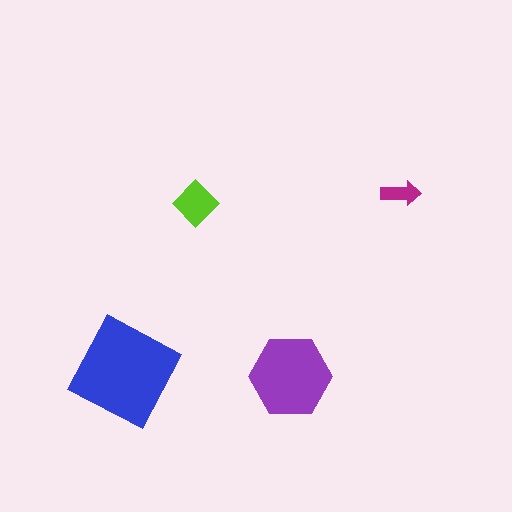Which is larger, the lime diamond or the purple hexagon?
The purple hexagon.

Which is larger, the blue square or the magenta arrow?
The blue square.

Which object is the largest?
The blue square.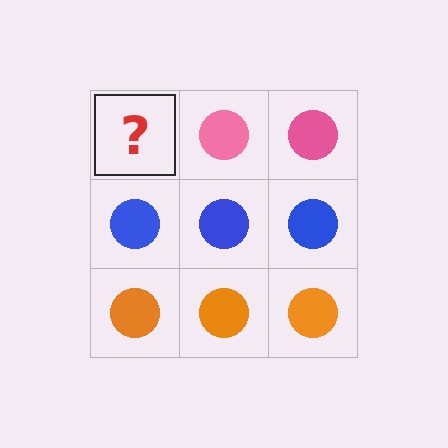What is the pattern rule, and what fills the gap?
The rule is that each row has a consistent color. The gap should be filled with a pink circle.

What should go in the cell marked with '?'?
The missing cell should contain a pink circle.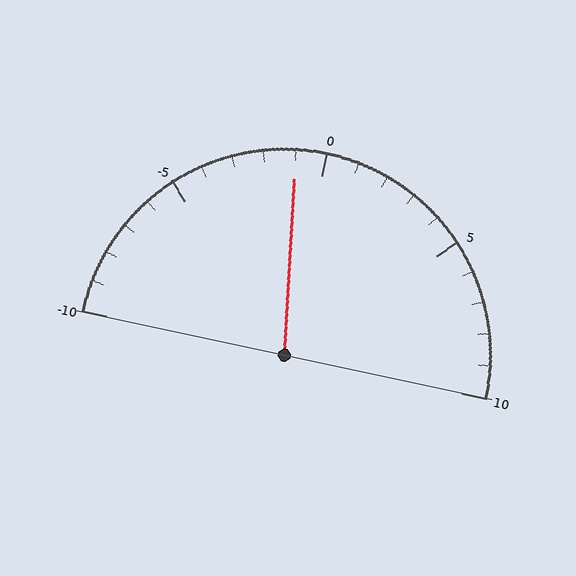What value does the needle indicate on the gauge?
The needle indicates approximately -1.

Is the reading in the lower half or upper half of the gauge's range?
The reading is in the lower half of the range (-10 to 10).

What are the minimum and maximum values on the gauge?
The gauge ranges from -10 to 10.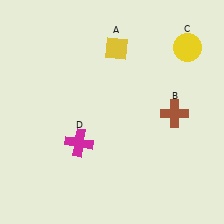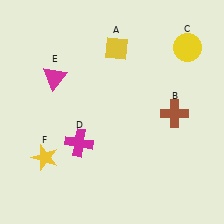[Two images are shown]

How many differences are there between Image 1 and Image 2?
There are 2 differences between the two images.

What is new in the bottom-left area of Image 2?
A yellow star (F) was added in the bottom-left area of Image 2.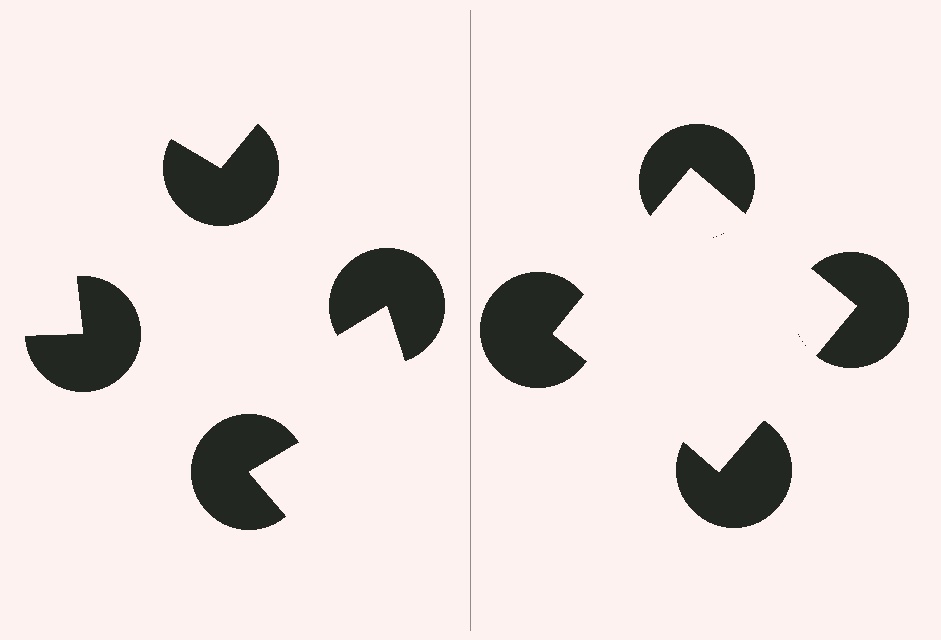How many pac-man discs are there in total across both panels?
8 — 4 on each side.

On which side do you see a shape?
An illusory square appears on the right side. On the left side the wedge cuts are rotated, so no coherent shape forms.